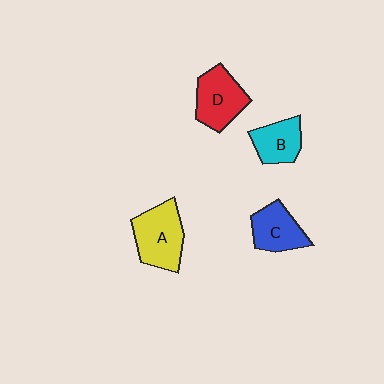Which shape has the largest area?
Shape A (yellow).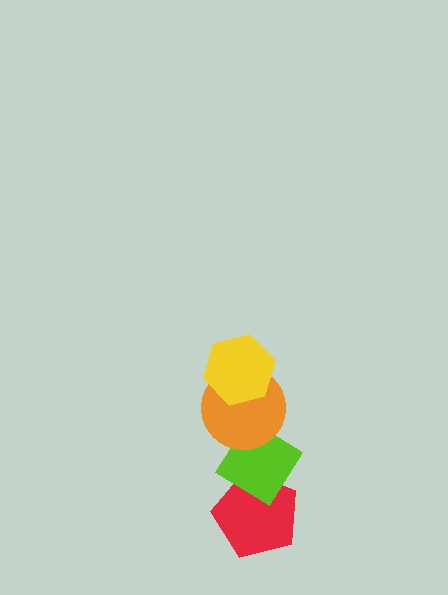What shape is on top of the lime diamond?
The orange circle is on top of the lime diamond.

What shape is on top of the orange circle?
The yellow hexagon is on top of the orange circle.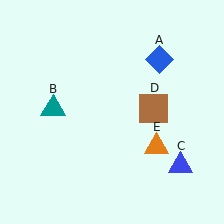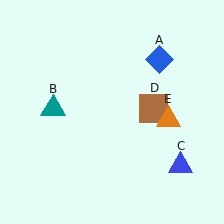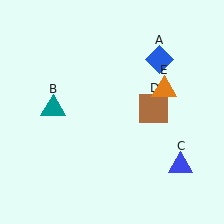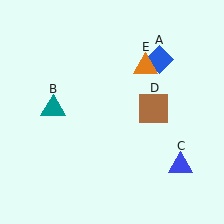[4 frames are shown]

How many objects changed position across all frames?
1 object changed position: orange triangle (object E).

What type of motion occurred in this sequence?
The orange triangle (object E) rotated counterclockwise around the center of the scene.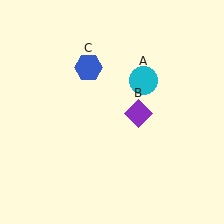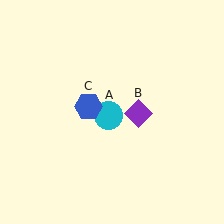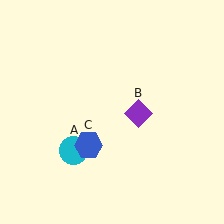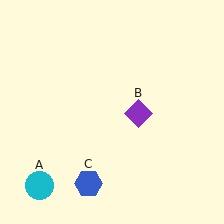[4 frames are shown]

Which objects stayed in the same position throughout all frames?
Purple diamond (object B) remained stationary.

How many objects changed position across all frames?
2 objects changed position: cyan circle (object A), blue hexagon (object C).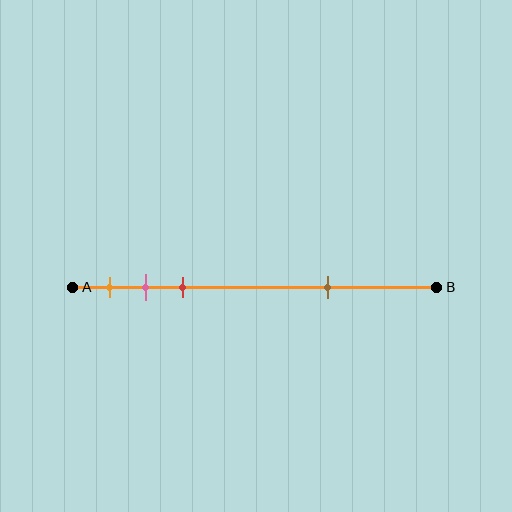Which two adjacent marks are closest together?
The pink and red marks are the closest adjacent pair.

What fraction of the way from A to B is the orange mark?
The orange mark is approximately 10% (0.1) of the way from A to B.